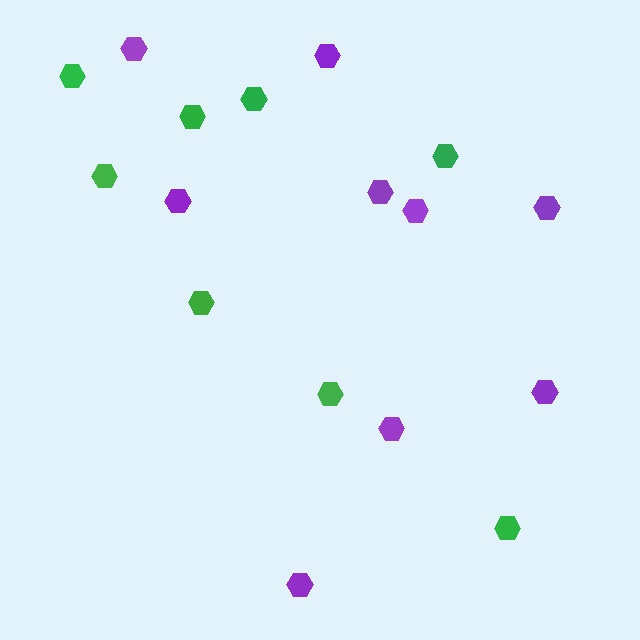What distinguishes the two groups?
There are 2 groups: one group of green hexagons (8) and one group of purple hexagons (9).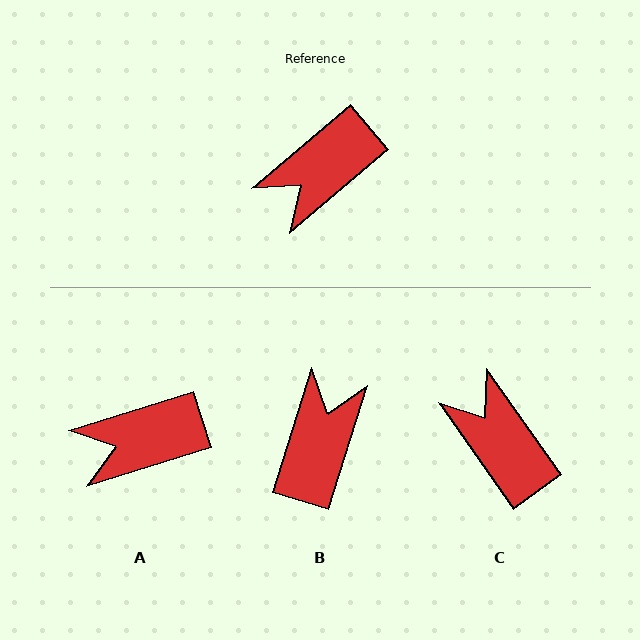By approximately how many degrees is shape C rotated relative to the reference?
Approximately 95 degrees clockwise.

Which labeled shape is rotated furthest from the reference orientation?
B, about 147 degrees away.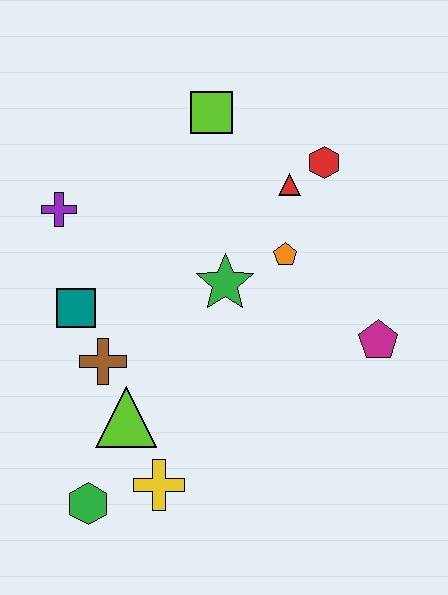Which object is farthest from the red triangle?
The green hexagon is farthest from the red triangle.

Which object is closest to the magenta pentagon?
The orange pentagon is closest to the magenta pentagon.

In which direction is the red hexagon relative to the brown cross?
The red hexagon is to the right of the brown cross.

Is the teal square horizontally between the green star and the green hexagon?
No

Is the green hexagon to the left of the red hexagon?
Yes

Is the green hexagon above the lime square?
No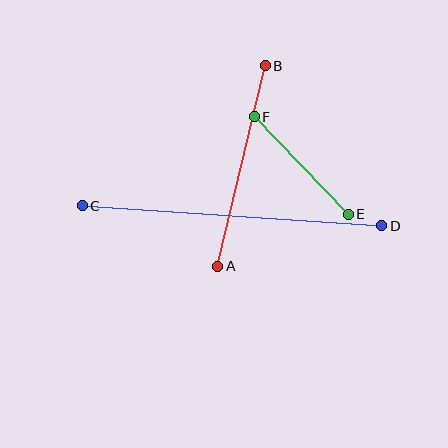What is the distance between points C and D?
The distance is approximately 300 pixels.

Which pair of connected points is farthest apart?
Points C and D are farthest apart.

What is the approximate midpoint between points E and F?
The midpoint is at approximately (301, 166) pixels.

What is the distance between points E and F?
The distance is approximately 135 pixels.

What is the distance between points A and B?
The distance is approximately 206 pixels.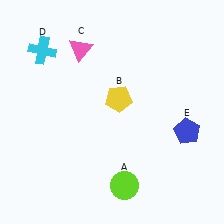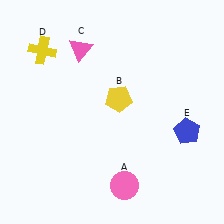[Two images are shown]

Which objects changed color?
A changed from lime to pink. D changed from cyan to yellow.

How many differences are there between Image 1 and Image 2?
There are 2 differences between the two images.